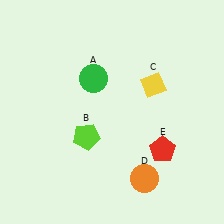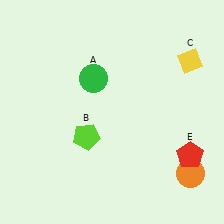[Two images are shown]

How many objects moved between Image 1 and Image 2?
3 objects moved between the two images.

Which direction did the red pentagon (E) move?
The red pentagon (E) moved right.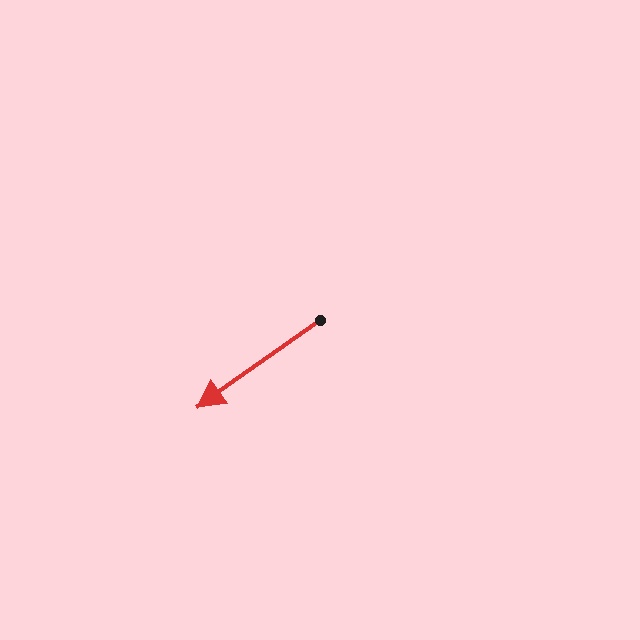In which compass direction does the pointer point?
Southwest.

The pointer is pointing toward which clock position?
Roughly 8 o'clock.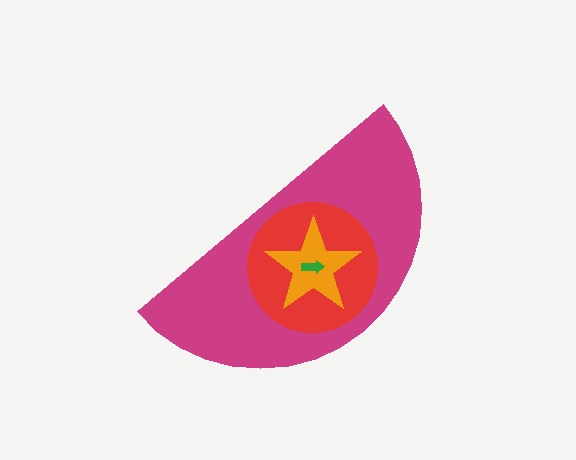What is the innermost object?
The green arrow.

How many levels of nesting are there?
4.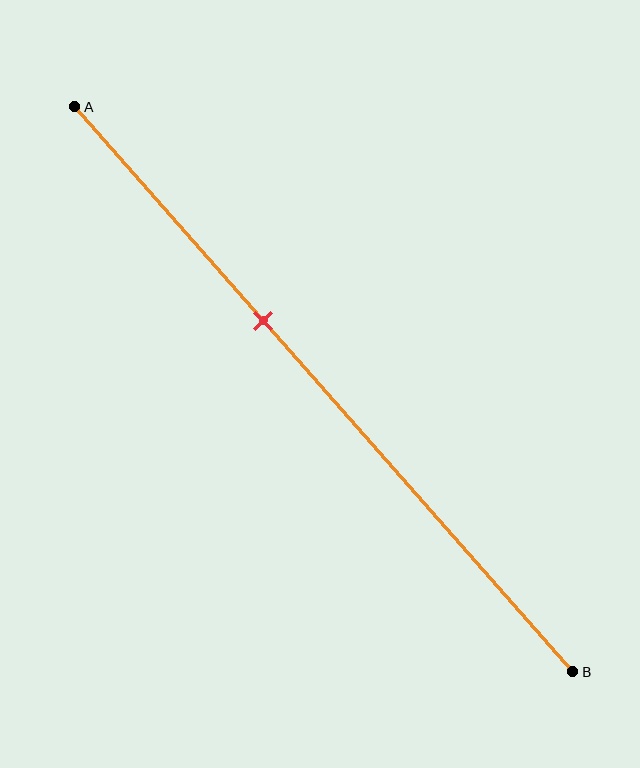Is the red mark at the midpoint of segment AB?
No, the mark is at about 40% from A, not at the 50% midpoint.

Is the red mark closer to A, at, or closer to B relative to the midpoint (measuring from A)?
The red mark is closer to point A than the midpoint of segment AB.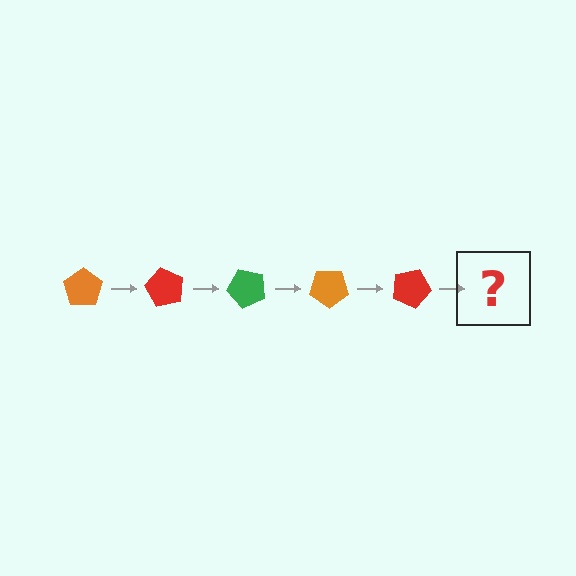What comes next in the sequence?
The next element should be a green pentagon, rotated 300 degrees from the start.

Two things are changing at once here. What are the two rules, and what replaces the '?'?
The two rules are that it rotates 60 degrees each step and the color cycles through orange, red, and green. The '?' should be a green pentagon, rotated 300 degrees from the start.